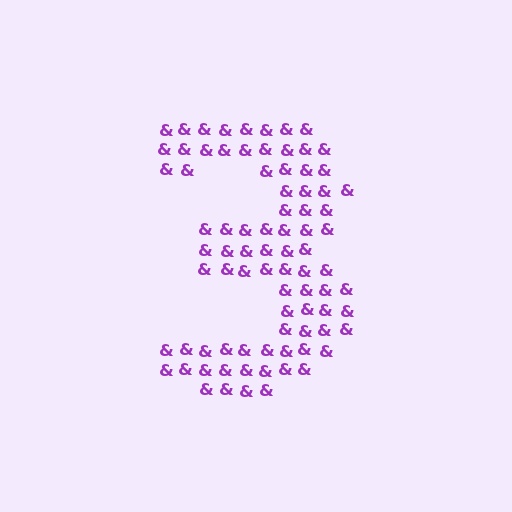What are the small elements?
The small elements are ampersands.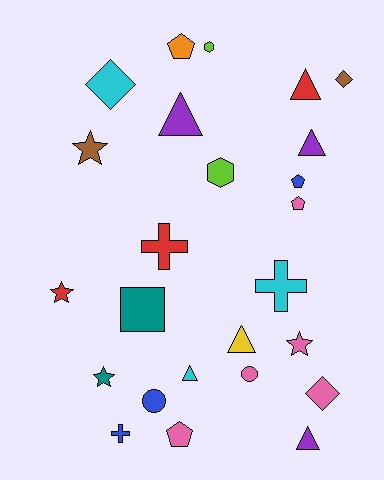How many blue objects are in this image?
There are 3 blue objects.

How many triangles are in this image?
There are 6 triangles.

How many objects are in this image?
There are 25 objects.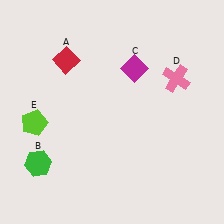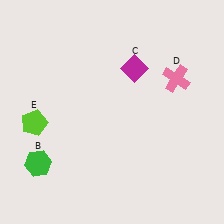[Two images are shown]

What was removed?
The red diamond (A) was removed in Image 2.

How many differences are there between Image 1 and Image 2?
There is 1 difference between the two images.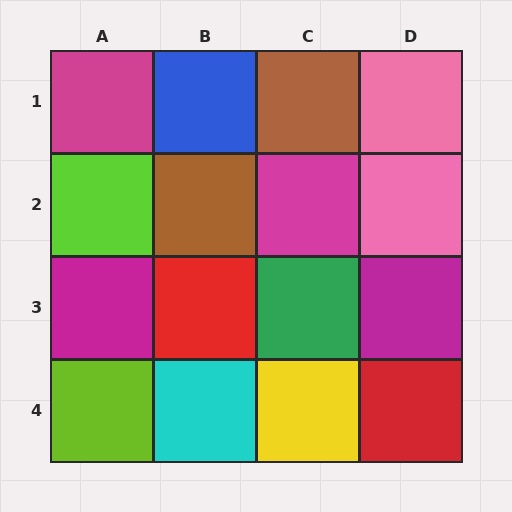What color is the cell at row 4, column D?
Red.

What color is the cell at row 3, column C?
Green.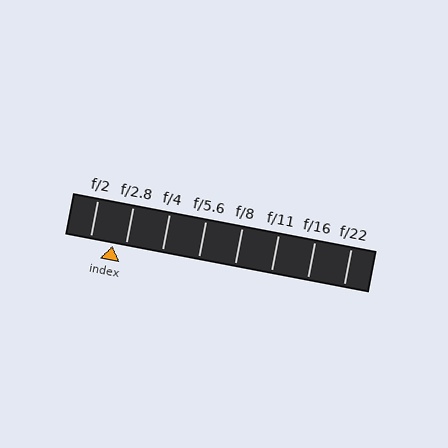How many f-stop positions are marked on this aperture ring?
There are 8 f-stop positions marked.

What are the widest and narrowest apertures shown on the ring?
The widest aperture shown is f/2 and the narrowest is f/22.